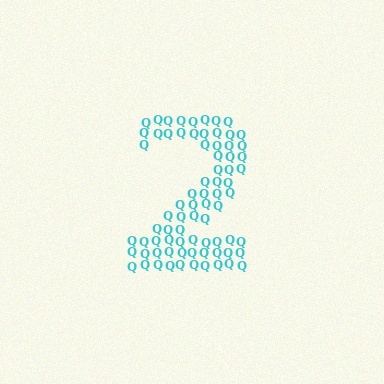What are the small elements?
The small elements are letter Q's.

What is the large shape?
The large shape is the digit 2.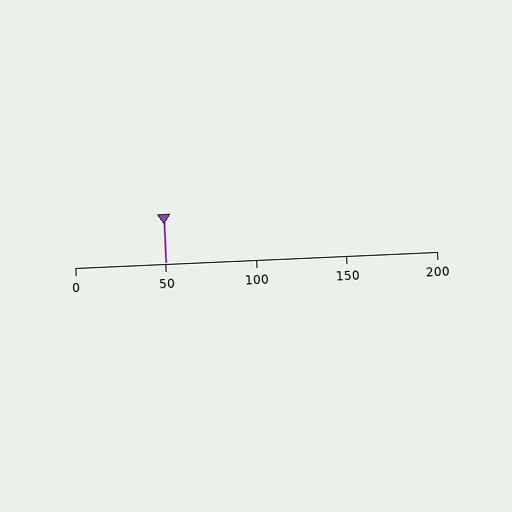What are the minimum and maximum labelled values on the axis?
The axis runs from 0 to 200.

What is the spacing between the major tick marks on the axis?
The major ticks are spaced 50 apart.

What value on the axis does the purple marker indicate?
The marker indicates approximately 50.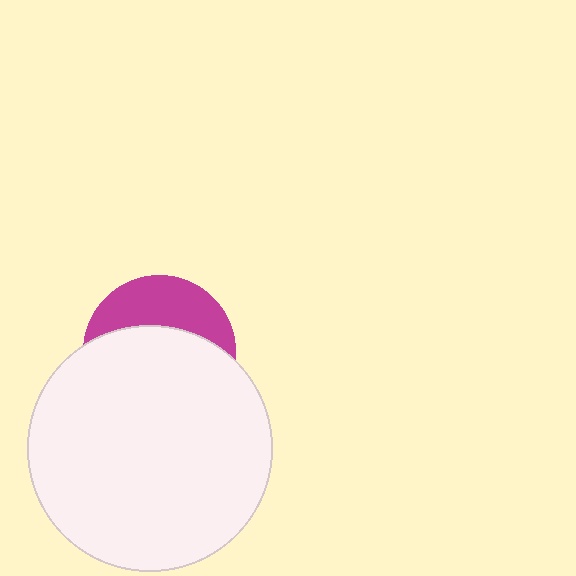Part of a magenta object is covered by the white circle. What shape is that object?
It is a circle.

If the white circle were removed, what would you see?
You would see the complete magenta circle.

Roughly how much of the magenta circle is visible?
A small part of it is visible (roughly 35%).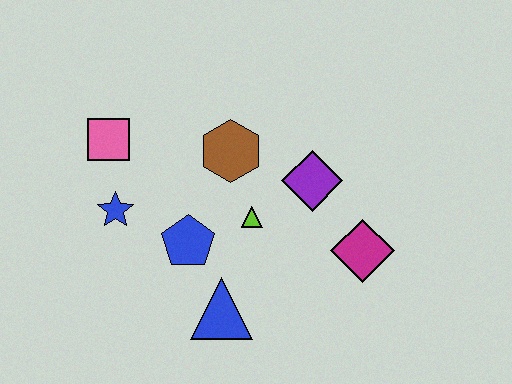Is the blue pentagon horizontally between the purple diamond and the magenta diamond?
No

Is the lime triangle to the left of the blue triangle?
No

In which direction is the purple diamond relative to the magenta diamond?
The purple diamond is above the magenta diamond.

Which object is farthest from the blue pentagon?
The magenta diamond is farthest from the blue pentagon.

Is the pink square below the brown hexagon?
No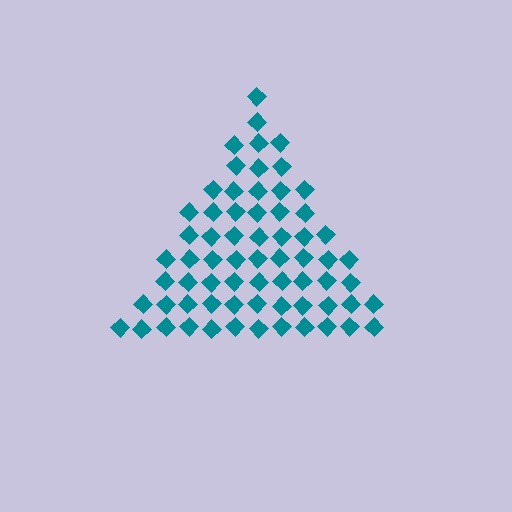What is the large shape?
The large shape is a triangle.